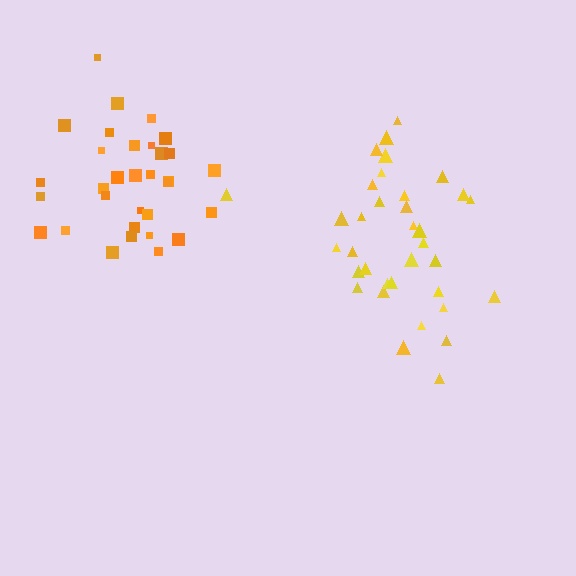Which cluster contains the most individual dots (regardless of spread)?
Yellow (35).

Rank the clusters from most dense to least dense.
orange, yellow.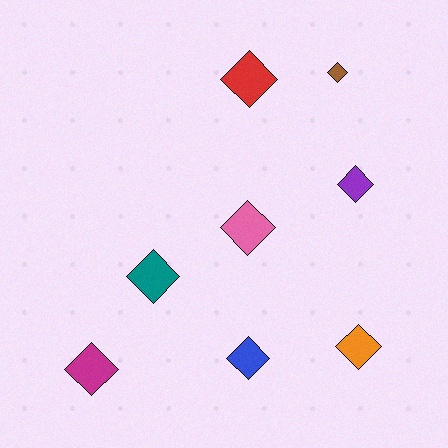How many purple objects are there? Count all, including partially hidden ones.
There is 1 purple object.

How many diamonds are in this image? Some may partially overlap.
There are 8 diamonds.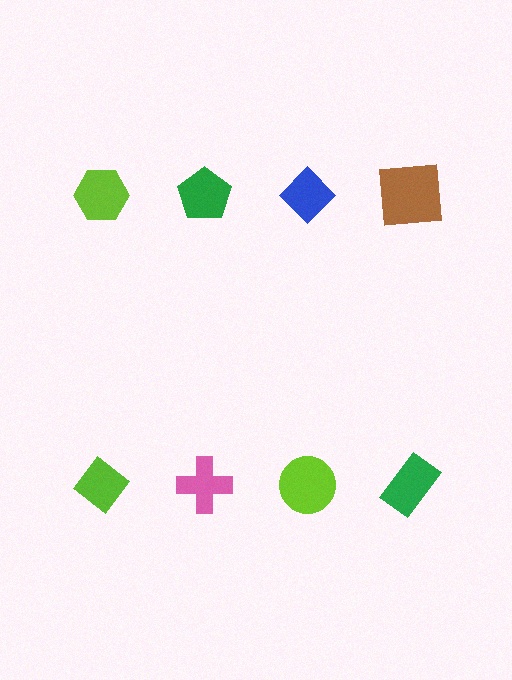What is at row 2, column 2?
A pink cross.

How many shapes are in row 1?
4 shapes.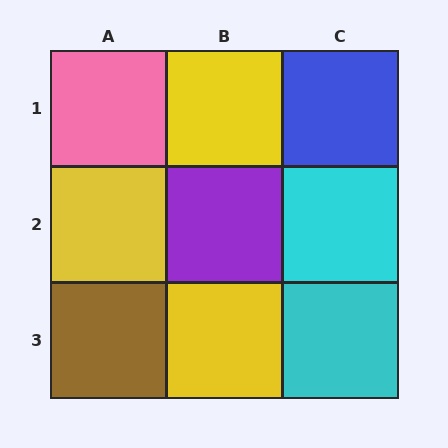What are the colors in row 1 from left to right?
Pink, yellow, blue.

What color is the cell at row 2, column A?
Yellow.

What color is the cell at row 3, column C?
Cyan.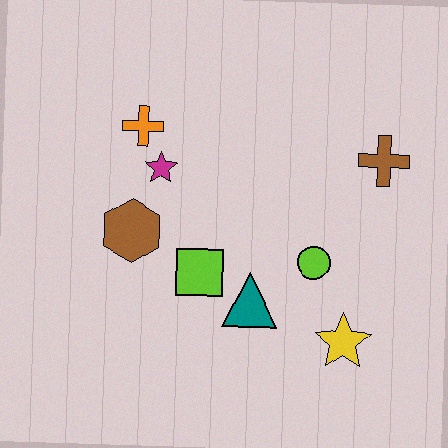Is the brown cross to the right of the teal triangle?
Yes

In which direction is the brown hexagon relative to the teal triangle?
The brown hexagon is to the left of the teal triangle.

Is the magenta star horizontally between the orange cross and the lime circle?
Yes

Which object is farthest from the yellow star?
The orange cross is farthest from the yellow star.